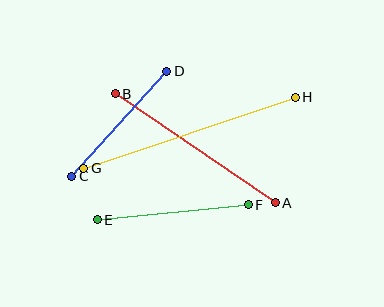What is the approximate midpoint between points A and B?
The midpoint is at approximately (195, 148) pixels.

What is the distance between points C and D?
The distance is approximately 141 pixels.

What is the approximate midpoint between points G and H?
The midpoint is at approximately (190, 133) pixels.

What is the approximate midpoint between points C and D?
The midpoint is at approximately (119, 124) pixels.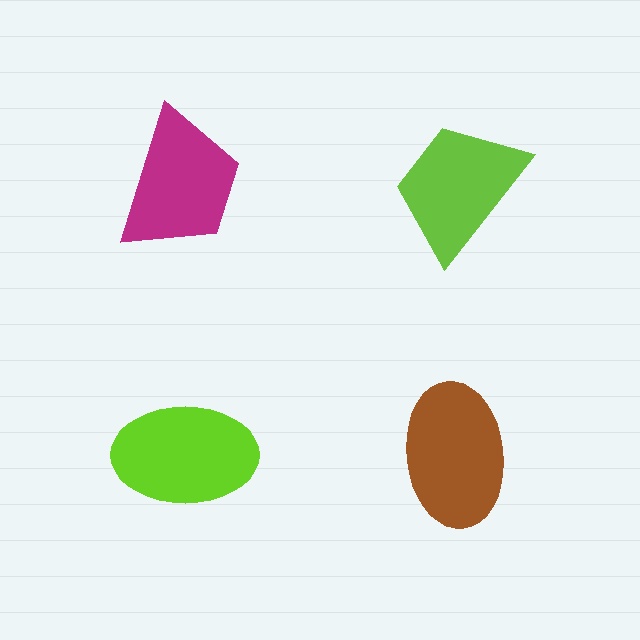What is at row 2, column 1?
A lime ellipse.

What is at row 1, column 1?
A magenta trapezoid.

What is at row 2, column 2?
A brown ellipse.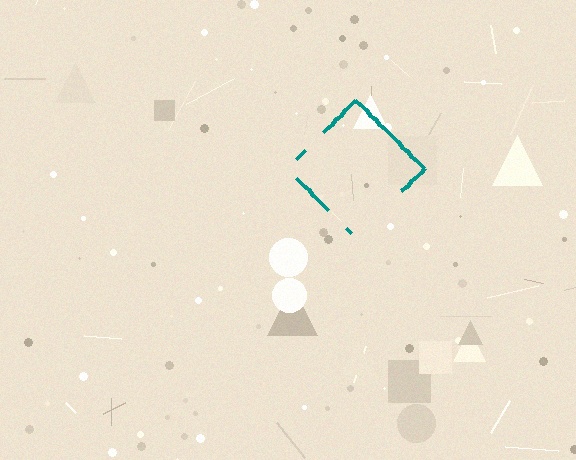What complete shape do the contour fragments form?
The contour fragments form a diamond.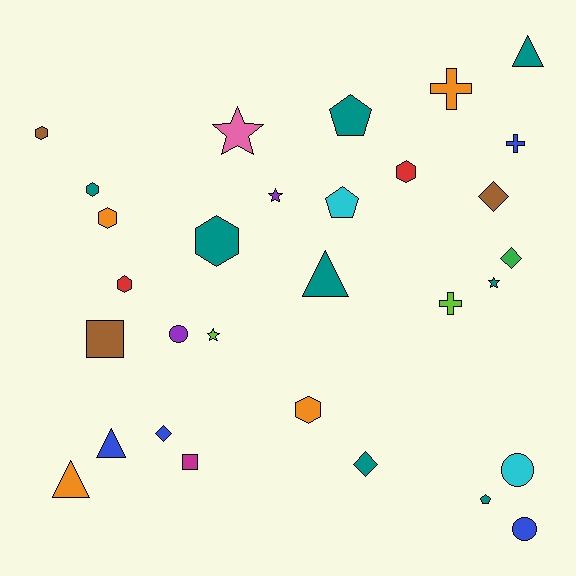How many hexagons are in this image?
There are 7 hexagons.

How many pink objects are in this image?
There is 1 pink object.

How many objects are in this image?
There are 30 objects.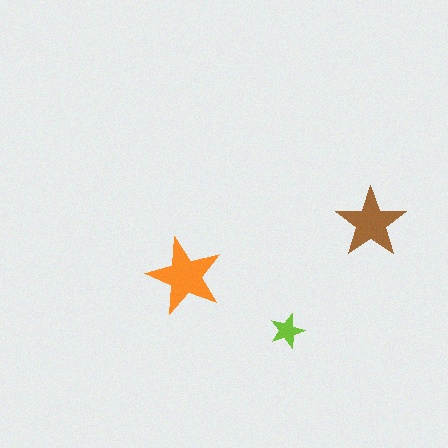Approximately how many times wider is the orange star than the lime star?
About 2 times wider.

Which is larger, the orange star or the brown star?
The orange one.